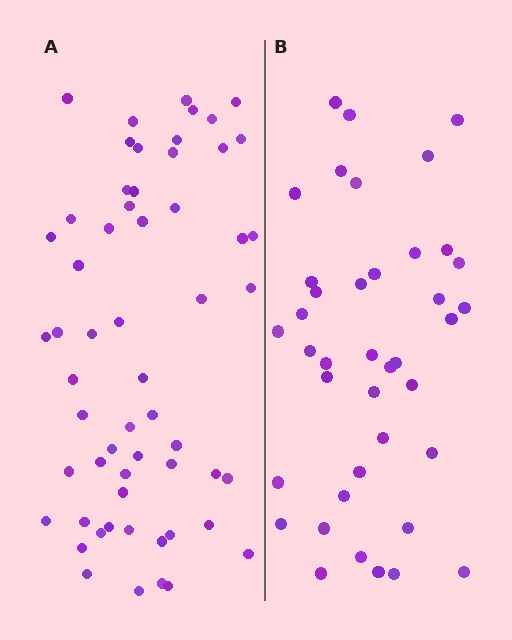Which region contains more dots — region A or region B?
Region A (the left region) has more dots.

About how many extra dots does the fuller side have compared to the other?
Region A has approximately 20 more dots than region B.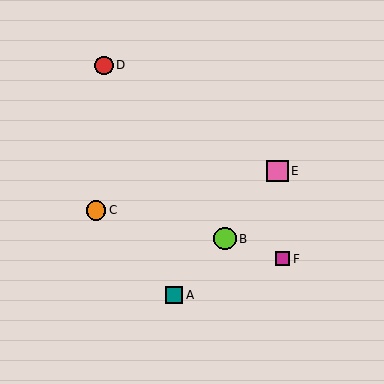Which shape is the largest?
The lime circle (labeled B) is the largest.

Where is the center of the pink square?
The center of the pink square is at (277, 171).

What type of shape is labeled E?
Shape E is a pink square.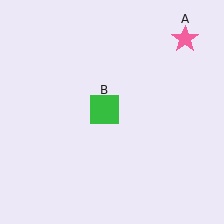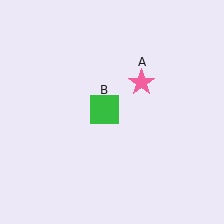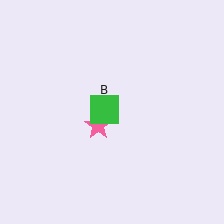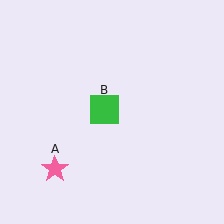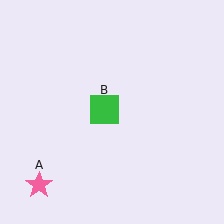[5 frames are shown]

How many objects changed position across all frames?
1 object changed position: pink star (object A).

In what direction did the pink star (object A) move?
The pink star (object A) moved down and to the left.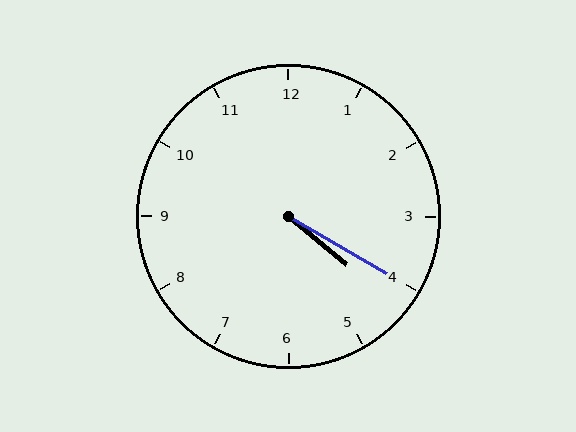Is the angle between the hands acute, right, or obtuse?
It is acute.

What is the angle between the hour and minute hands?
Approximately 10 degrees.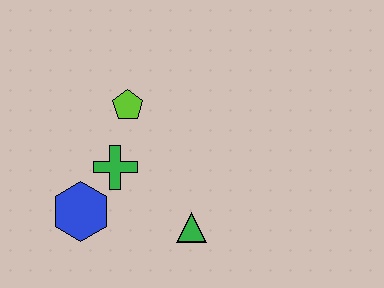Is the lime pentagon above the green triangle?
Yes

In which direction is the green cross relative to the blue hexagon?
The green cross is above the blue hexagon.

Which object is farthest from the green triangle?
The lime pentagon is farthest from the green triangle.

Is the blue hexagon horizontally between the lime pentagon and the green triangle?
No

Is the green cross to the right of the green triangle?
No